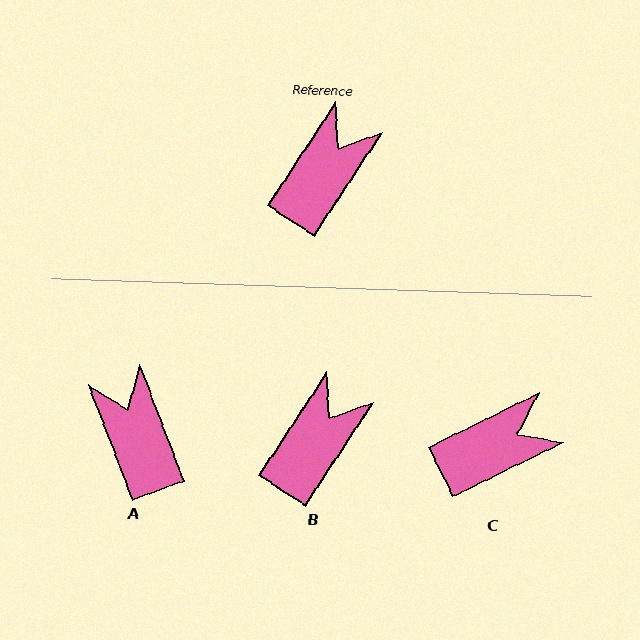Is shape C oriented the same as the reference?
No, it is off by about 31 degrees.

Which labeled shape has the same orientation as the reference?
B.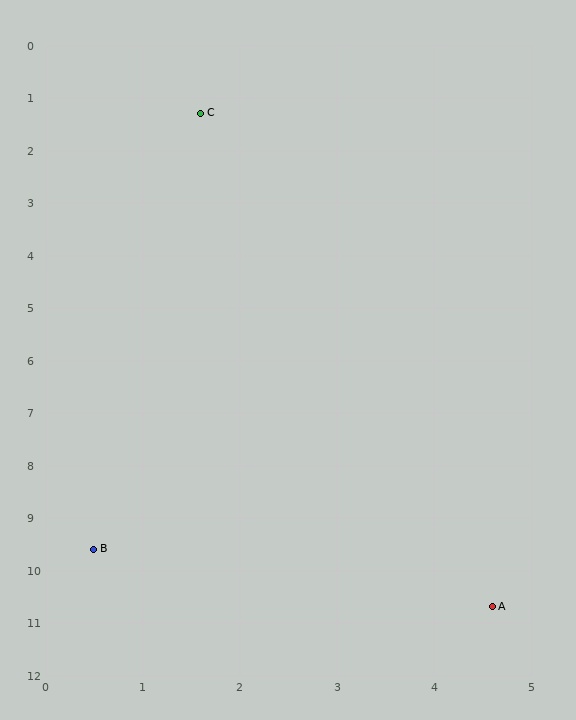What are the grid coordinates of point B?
Point B is at approximately (0.5, 9.6).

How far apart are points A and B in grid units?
Points A and B are about 4.2 grid units apart.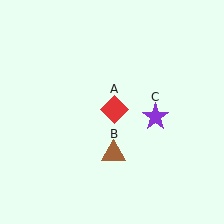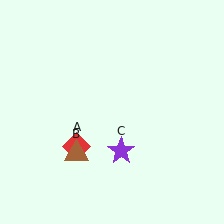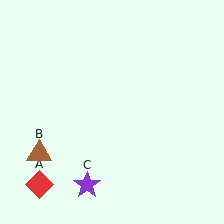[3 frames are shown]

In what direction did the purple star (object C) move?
The purple star (object C) moved down and to the left.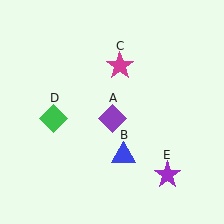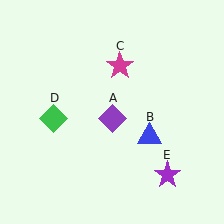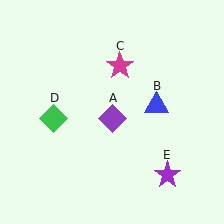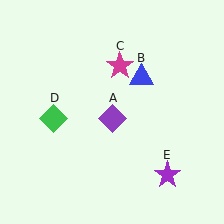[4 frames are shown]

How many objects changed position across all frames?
1 object changed position: blue triangle (object B).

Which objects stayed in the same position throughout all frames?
Purple diamond (object A) and magenta star (object C) and green diamond (object D) and purple star (object E) remained stationary.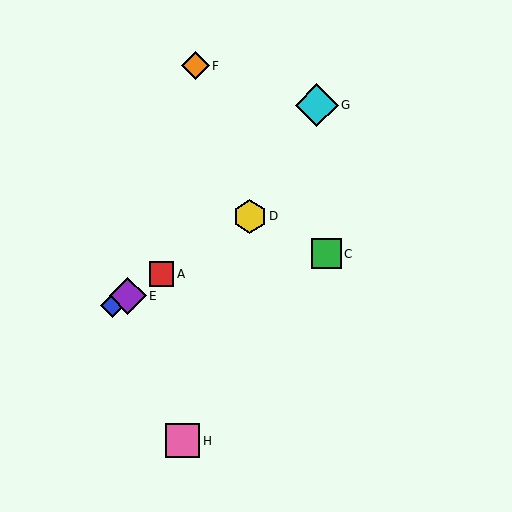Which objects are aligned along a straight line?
Objects A, B, D, E are aligned along a straight line.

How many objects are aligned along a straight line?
4 objects (A, B, D, E) are aligned along a straight line.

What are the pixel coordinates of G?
Object G is at (317, 105).